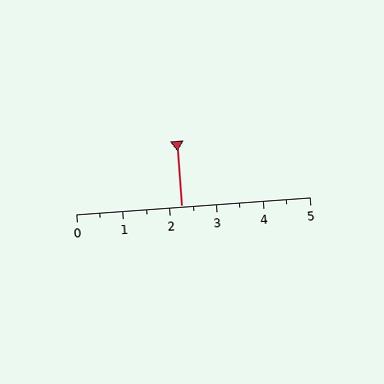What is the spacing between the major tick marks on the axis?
The major ticks are spaced 1 apart.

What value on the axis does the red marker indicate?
The marker indicates approximately 2.2.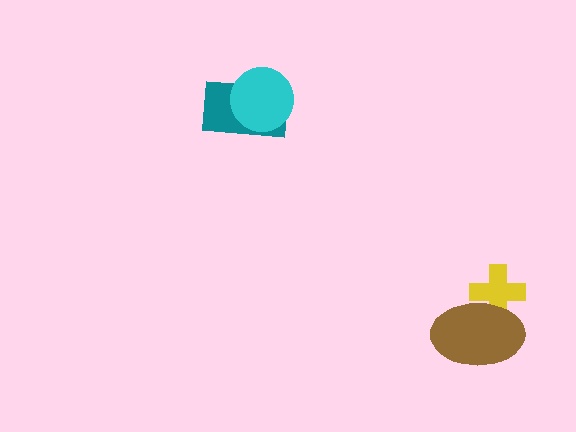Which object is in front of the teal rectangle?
The cyan circle is in front of the teal rectangle.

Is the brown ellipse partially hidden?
No, no other shape covers it.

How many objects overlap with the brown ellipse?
1 object overlaps with the brown ellipse.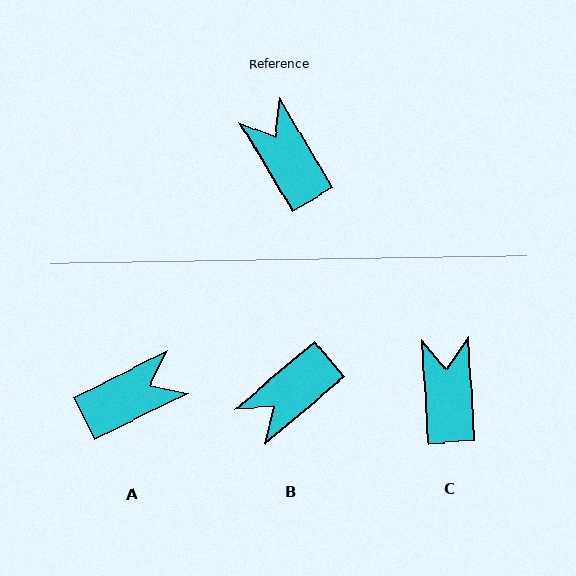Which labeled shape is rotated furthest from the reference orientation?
B, about 100 degrees away.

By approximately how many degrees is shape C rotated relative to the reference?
Approximately 27 degrees clockwise.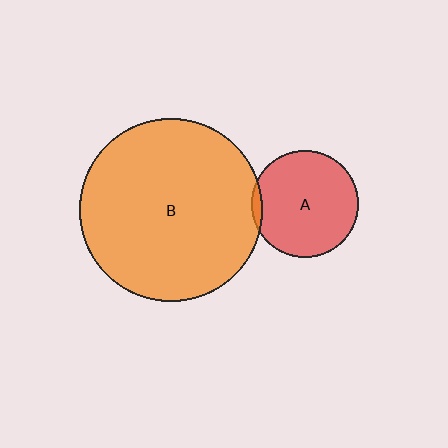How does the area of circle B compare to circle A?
Approximately 3.0 times.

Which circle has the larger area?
Circle B (orange).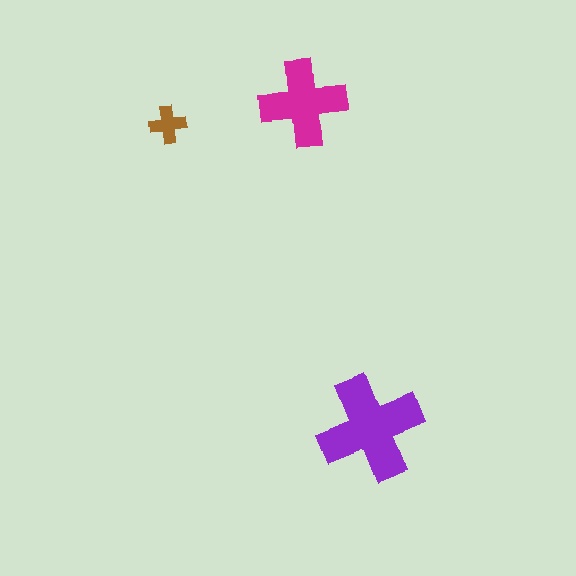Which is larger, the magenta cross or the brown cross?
The magenta one.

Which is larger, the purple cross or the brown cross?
The purple one.